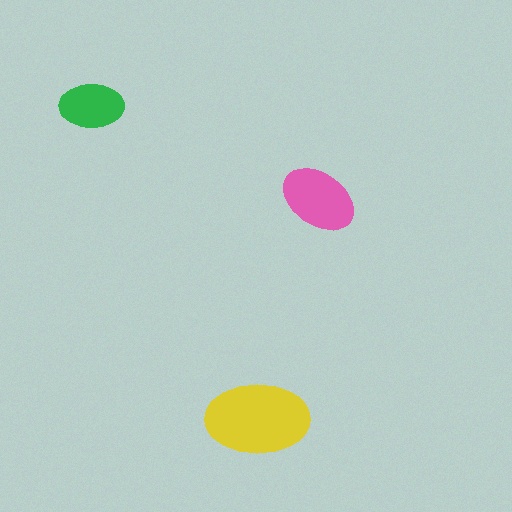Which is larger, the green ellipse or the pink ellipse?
The pink one.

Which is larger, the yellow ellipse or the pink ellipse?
The yellow one.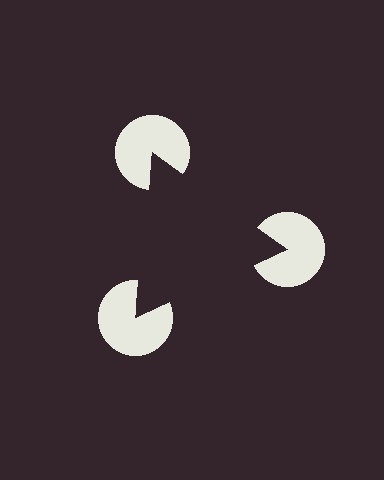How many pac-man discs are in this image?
There are 3 — one at each vertex of the illusory triangle.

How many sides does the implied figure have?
3 sides.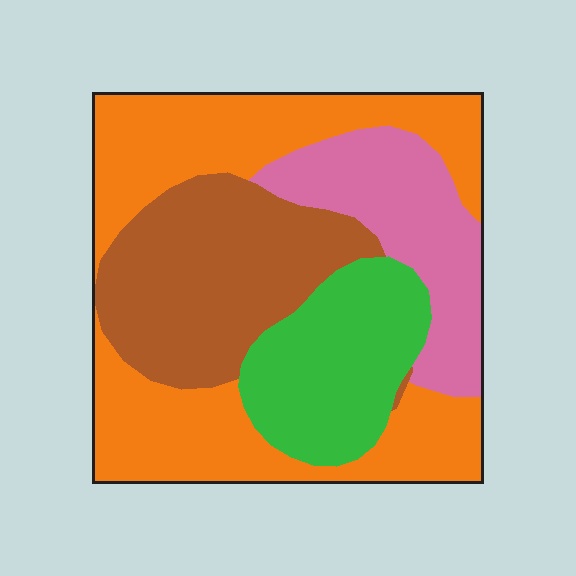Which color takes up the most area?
Orange, at roughly 40%.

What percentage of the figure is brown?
Brown covers around 25% of the figure.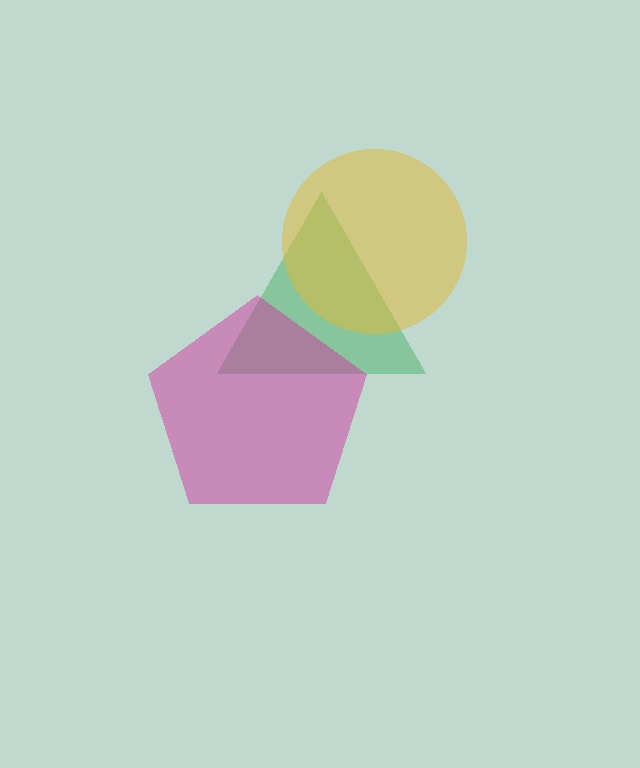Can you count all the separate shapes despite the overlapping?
Yes, there are 3 separate shapes.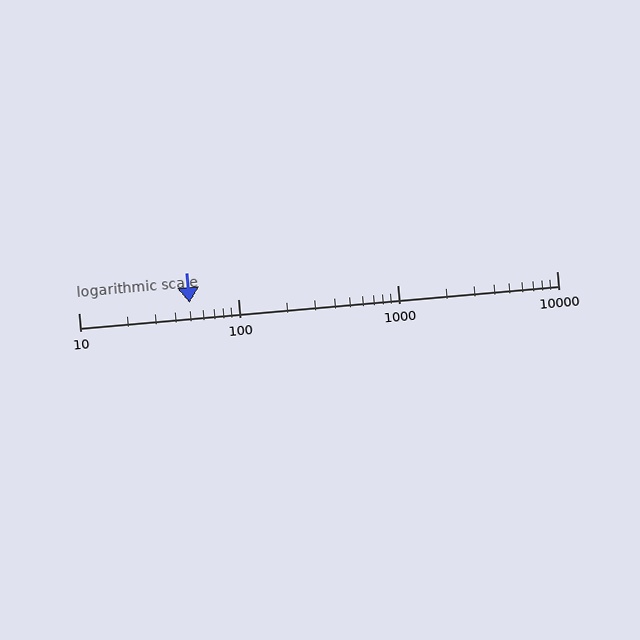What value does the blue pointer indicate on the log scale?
The pointer indicates approximately 50.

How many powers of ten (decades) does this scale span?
The scale spans 3 decades, from 10 to 10000.